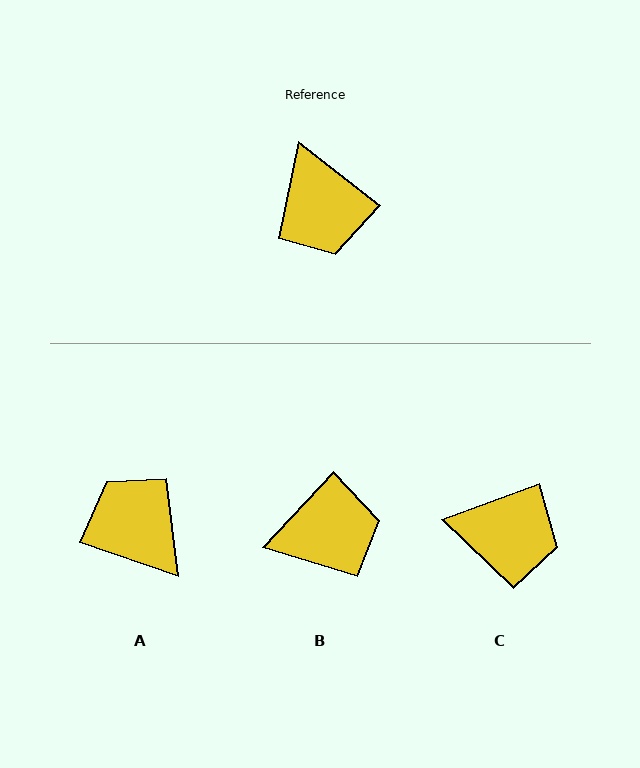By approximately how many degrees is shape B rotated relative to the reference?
Approximately 85 degrees counter-clockwise.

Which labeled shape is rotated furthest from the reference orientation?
A, about 161 degrees away.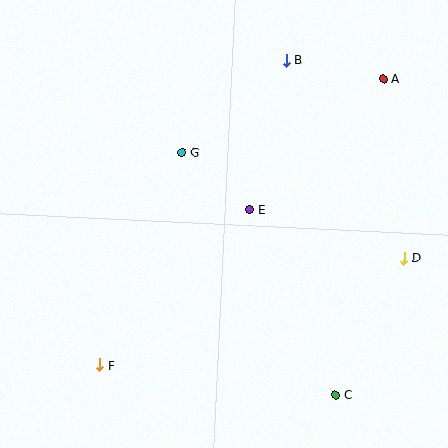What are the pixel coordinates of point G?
Point G is at (182, 152).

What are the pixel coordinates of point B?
Point B is at (286, 60).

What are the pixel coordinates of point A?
Point A is at (383, 79).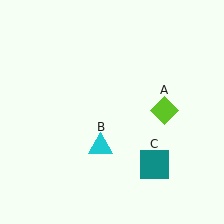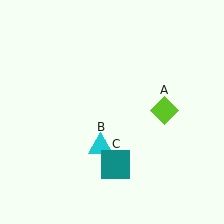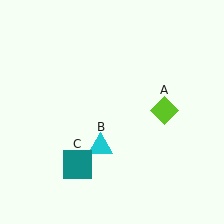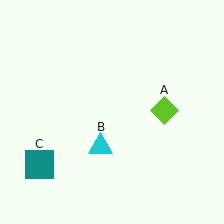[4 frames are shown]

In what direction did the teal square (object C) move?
The teal square (object C) moved left.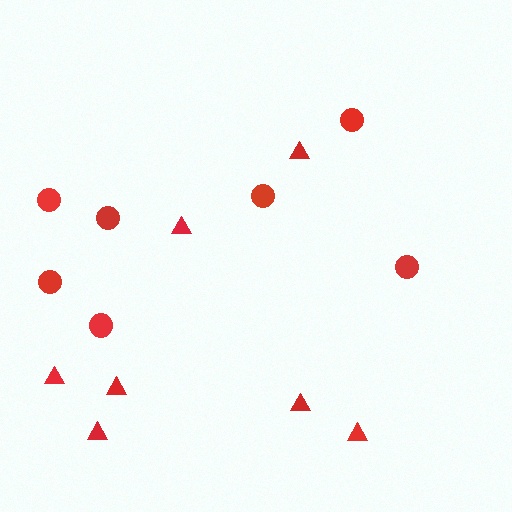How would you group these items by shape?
There are 2 groups: one group of circles (7) and one group of triangles (7).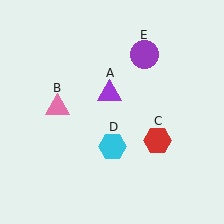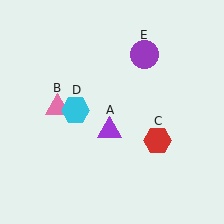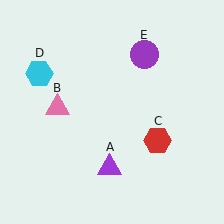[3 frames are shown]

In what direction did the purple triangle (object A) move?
The purple triangle (object A) moved down.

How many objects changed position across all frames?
2 objects changed position: purple triangle (object A), cyan hexagon (object D).